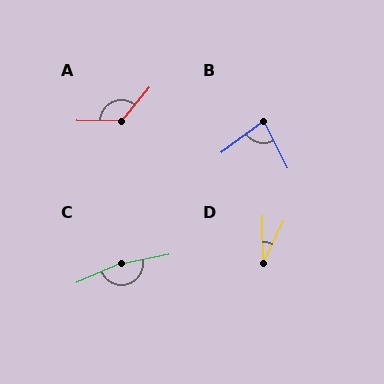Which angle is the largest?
C, at approximately 168 degrees.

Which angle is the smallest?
D, at approximately 27 degrees.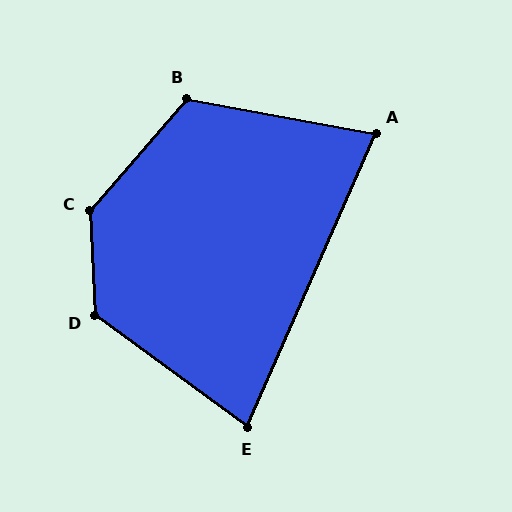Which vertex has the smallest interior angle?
A, at approximately 77 degrees.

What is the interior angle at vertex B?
Approximately 120 degrees (obtuse).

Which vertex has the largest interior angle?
C, at approximately 137 degrees.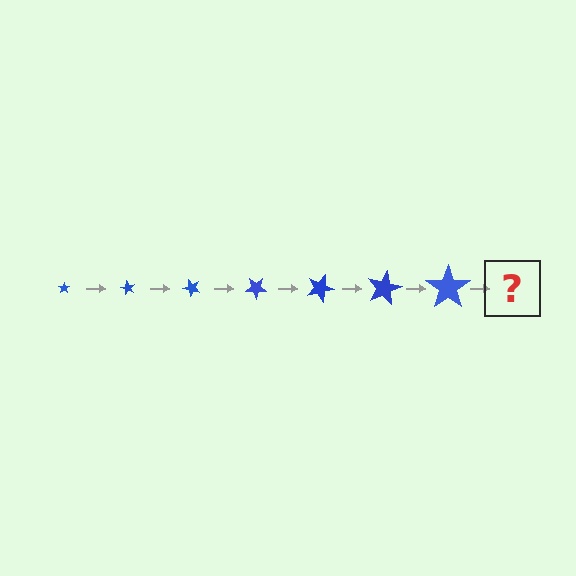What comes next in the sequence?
The next element should be a star, larger than the previous one and rotated 420 degrees from the start.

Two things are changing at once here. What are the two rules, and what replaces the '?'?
The two rules are that the star grows larger each step and it rotates 60 degrees each step. The '?' should be a star, larger than the previous one and rotated 420 degrees from the start.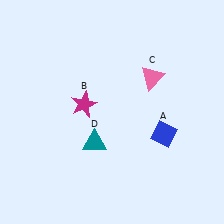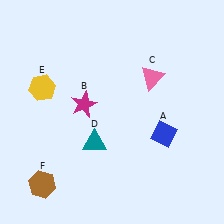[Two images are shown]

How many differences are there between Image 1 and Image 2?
There are 2 differences between the two images.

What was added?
A yellow hexagon (E), a brown hexagon (F) were added in Image 2.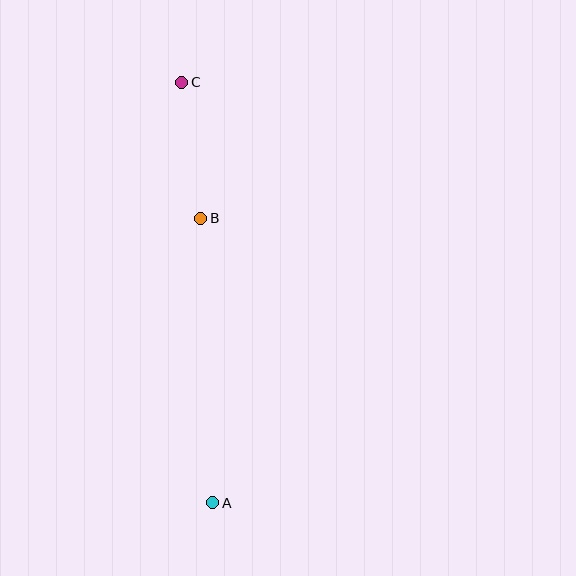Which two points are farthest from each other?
Points A and C are farthest from each other.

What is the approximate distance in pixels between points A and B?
The distance between A and B is approximately 285 pixels.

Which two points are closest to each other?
Points B and C are closest to each other.